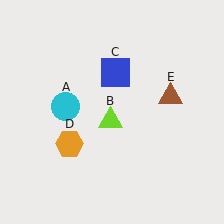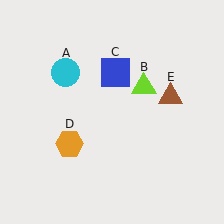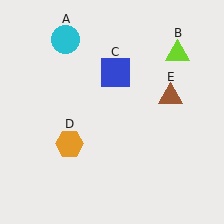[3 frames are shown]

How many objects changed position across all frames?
2 objects changed position: cyan circle (object A), lime triangle (object B).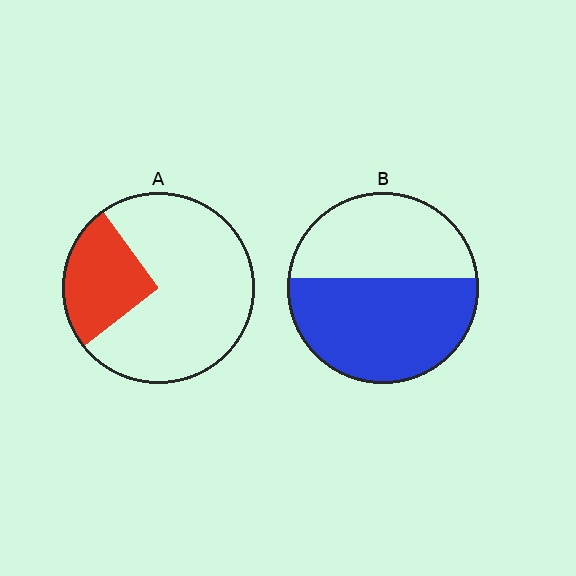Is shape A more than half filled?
No.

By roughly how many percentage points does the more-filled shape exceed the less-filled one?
By roughly 30 percentage points (B over A).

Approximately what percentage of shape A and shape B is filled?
A is approximately 25% and B is approximately 55%.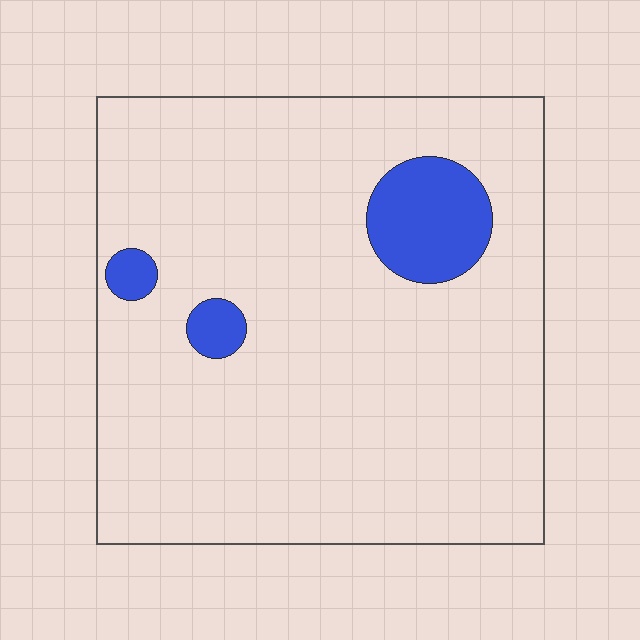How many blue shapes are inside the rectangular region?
3.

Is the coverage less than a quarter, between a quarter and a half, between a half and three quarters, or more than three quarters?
Less than a quarter.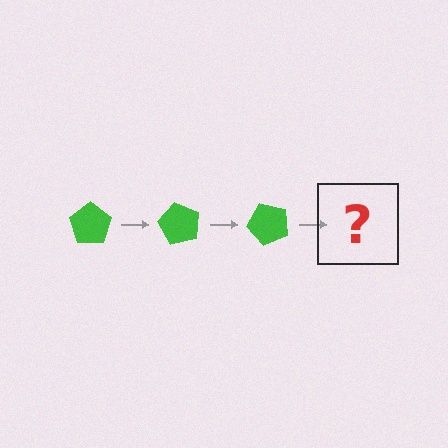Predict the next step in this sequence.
The next step is a green pentagon rotated 180 degrees.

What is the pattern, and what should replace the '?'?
The pattern is that the pentagon rotates 60 degrees each step. The '?' should be a green pentagon rotated 180 degrees.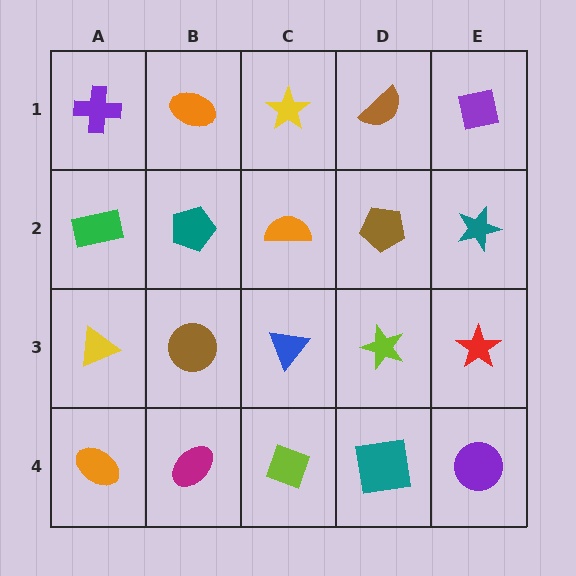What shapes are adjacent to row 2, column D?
A brown semicircle (row 1, column D), a lime star (row 3, column D), an orange semicircle (row 2, column C), a teal star (row 2, column E).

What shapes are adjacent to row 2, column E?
A purple square (row 1, column E), a red star (row 3, column E), a brown pentagon (row 2, column D).